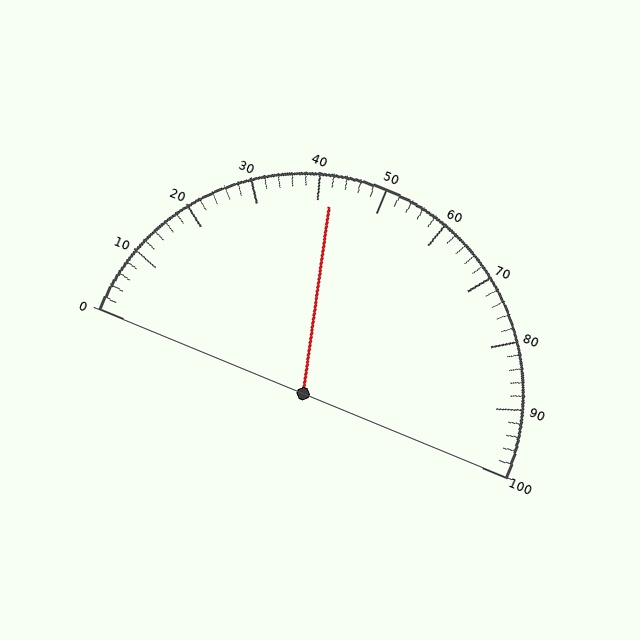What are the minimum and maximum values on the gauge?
The gauge ranges from 0 to 100.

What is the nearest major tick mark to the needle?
The nearest major tick mark is 40.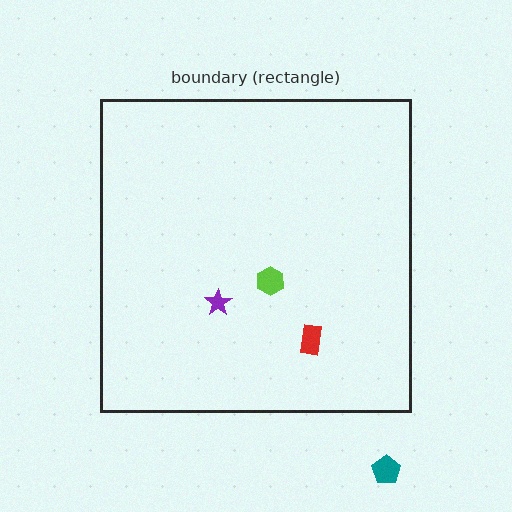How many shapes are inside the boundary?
3 inside, 1 outside.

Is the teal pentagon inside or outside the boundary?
Outside.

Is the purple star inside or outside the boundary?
Inside.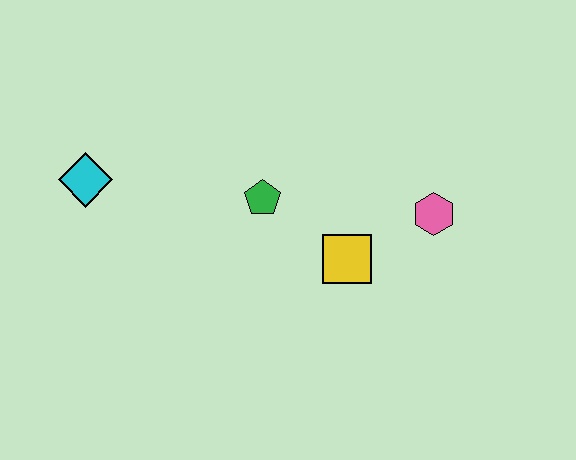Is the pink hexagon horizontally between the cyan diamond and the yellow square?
No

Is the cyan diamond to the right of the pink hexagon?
No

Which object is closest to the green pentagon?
The yellow square is closest to the green pentagon.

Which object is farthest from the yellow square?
The cyan diamond is farthest from the yellow square.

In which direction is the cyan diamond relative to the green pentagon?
The cyan diamond is to the left of the green pentagon.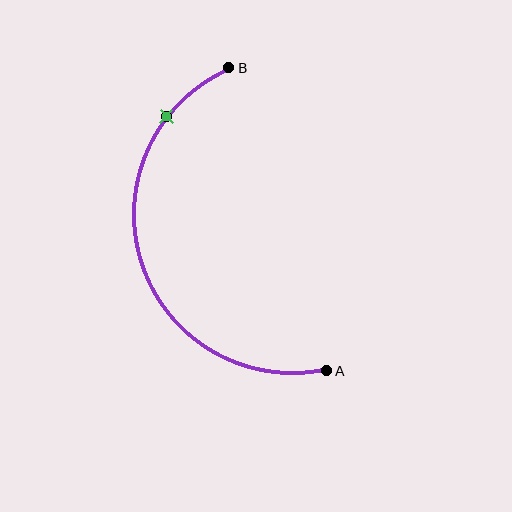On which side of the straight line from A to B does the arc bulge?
The arc bulges to the left of the straight line connecting A and B.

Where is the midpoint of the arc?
The arc midpoint is the point on the curve farthest from the straight line joining A and B. It sits to the left of that line.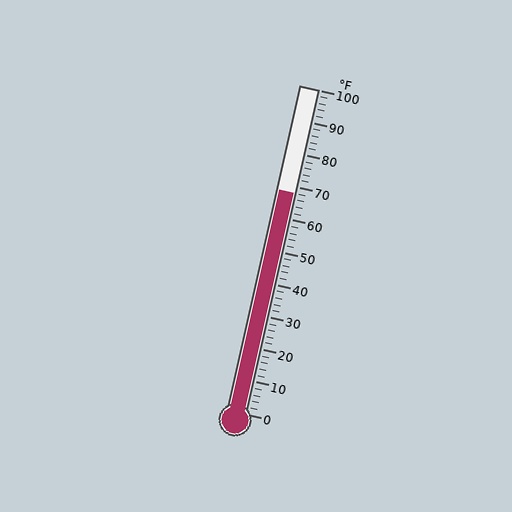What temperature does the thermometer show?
The thermometer shows approximately 68°F.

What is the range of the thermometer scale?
The thermometer scale ranges from 0°F to 100°F.